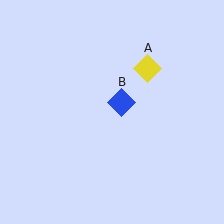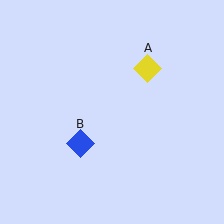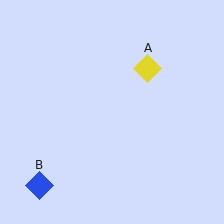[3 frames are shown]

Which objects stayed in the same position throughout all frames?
Yellow diamond (object A) remained stationary.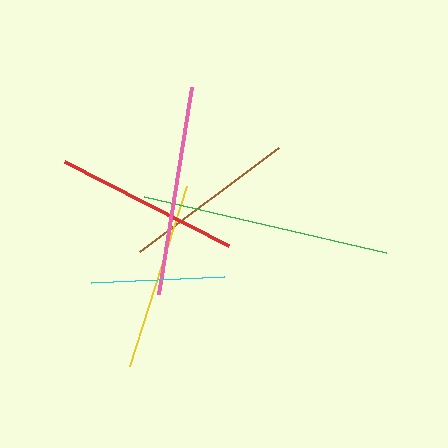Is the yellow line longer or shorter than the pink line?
The pink line is longer than the yellow line.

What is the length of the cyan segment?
The cyan segment is approximately 134 pixels long.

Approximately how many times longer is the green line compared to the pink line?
The green line is approximately 1.2 times the length of the pink line.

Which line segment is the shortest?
The cyan line is the shortest at approximately 134 pixels.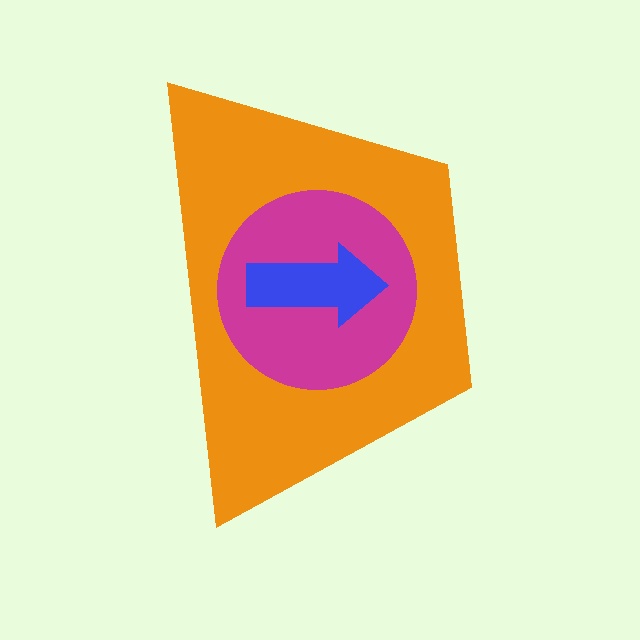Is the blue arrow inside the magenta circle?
Yes.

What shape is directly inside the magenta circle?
The blue arrow.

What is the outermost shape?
The orange trapezoid.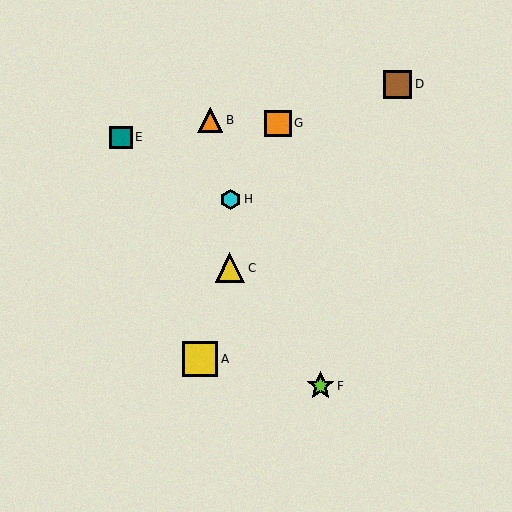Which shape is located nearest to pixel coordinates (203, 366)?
The yellow square (labeled A) at (200, 359) is nearest to that location.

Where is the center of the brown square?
The center of the brown square is at (398, 84).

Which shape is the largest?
The yellow square (labeled A) is the largest.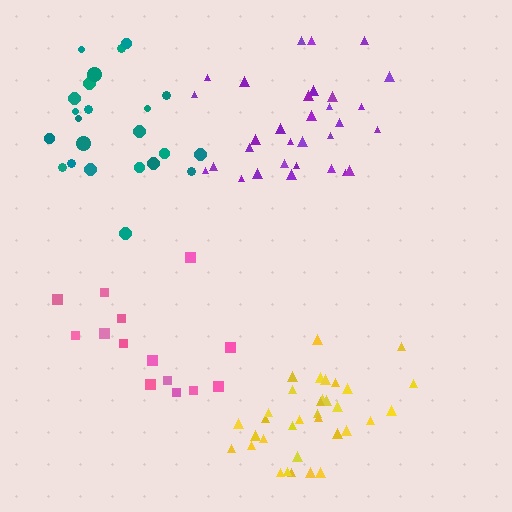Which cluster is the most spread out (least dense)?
Pink.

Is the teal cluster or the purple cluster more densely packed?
Purple.